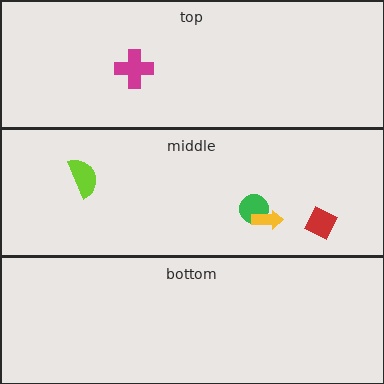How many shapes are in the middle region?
4.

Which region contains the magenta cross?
The top region.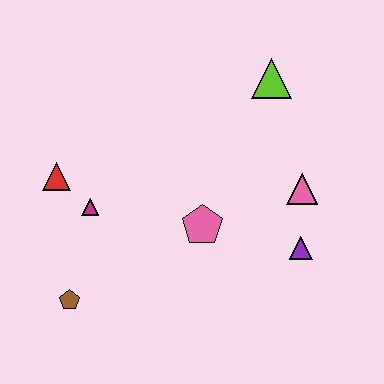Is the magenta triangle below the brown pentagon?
No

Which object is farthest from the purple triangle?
The red triangle is farthest from the purple triangle.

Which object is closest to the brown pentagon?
The magenta triangle is closest to the brown pentagon.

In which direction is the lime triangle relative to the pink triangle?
The lime triangle is above the pink triangle.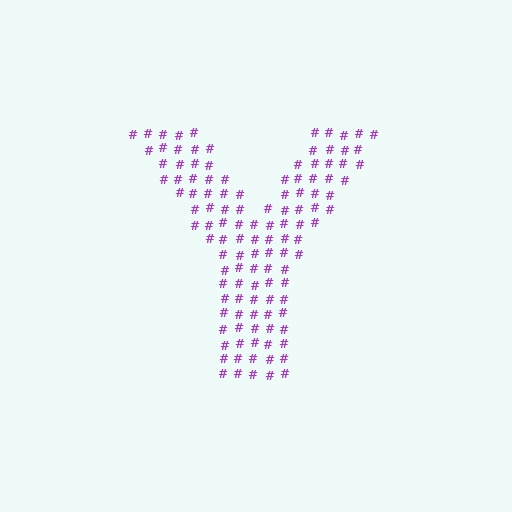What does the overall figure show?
The overall figure shows the letter Y.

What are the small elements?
The small elements are hash symbols.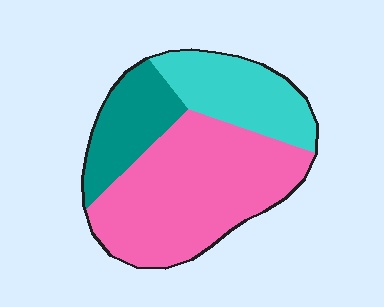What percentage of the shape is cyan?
Cyan covers about 25% of the shape.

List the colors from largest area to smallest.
From largest to smallest: pink, cyan, teal.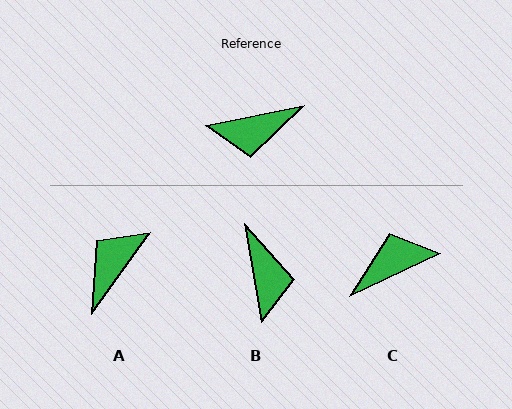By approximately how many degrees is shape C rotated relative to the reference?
Approximately 166 degrees clockwise.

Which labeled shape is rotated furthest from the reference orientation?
C, about 166 degrees away.